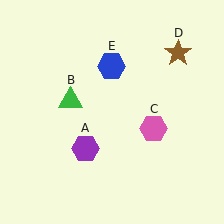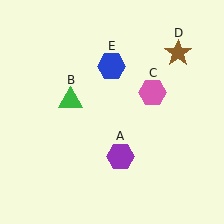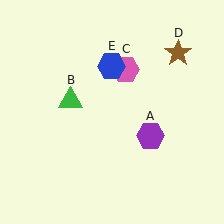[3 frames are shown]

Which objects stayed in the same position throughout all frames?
Green triangle (object B) and brown star (object D) and blue hexagon (object E) remained stationary.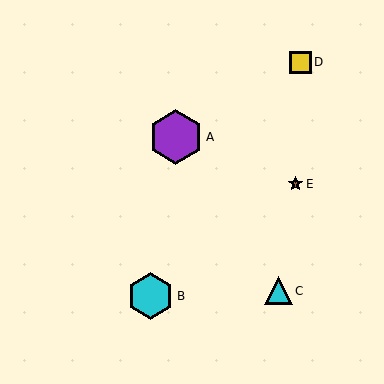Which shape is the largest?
The purple hexagon (labeled A) is the largest.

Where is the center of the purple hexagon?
The center of the purple hexagon is at (176, 137).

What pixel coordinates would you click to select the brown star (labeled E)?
Click at (296, 184) to select the brown star E.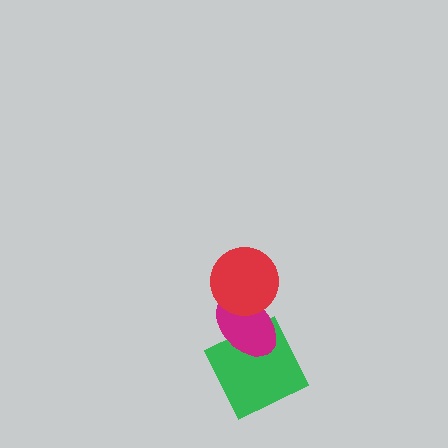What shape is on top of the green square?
The magenta ellipse is on top of the green square.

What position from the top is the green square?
The green square is 3rd from the top.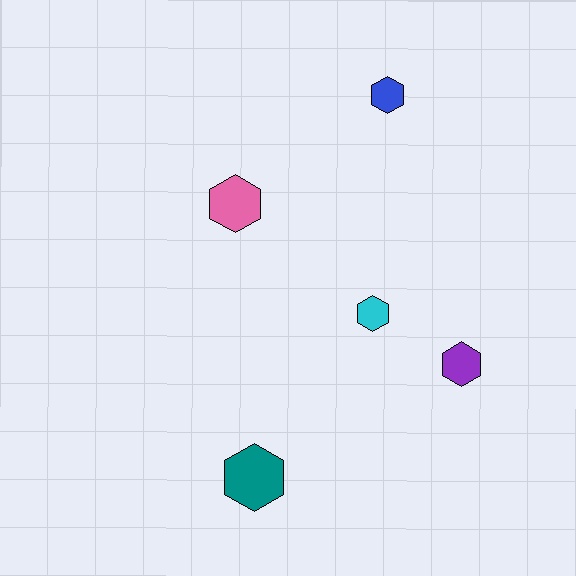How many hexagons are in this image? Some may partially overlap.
There are 5 hexagons.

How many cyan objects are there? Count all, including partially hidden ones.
There is 1 cyan object.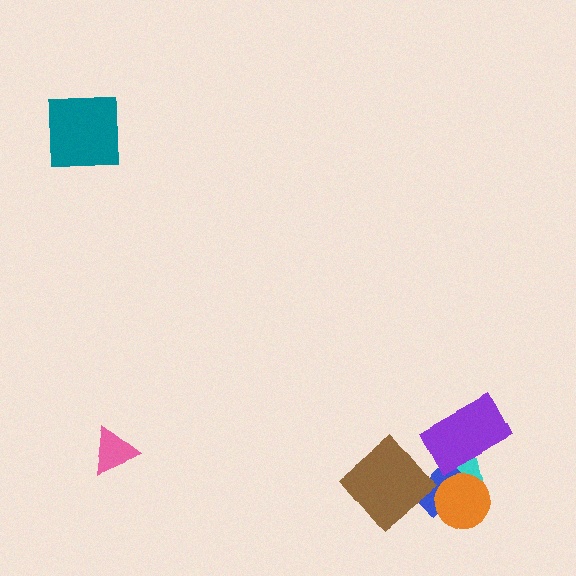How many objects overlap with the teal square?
0 objects overlap with the teal square.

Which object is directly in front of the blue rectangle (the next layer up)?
The brown diamond is directly in front of the blue rectangle.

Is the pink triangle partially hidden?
No, no other shape covers it.